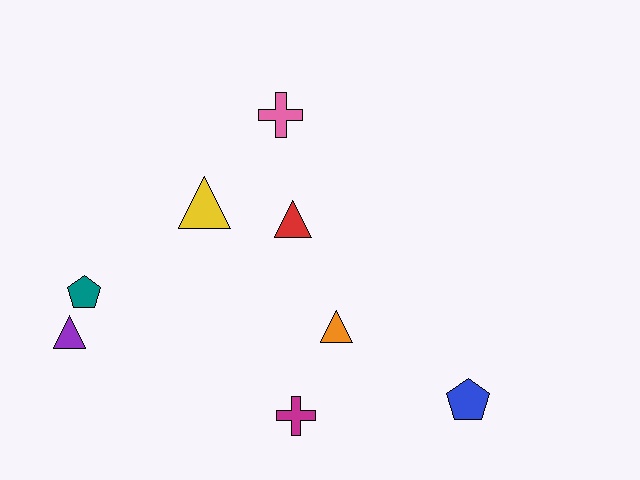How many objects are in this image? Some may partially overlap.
There are 8 objects.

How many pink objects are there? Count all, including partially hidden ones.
There is 1 pink object.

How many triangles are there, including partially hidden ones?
There are 4 triangles.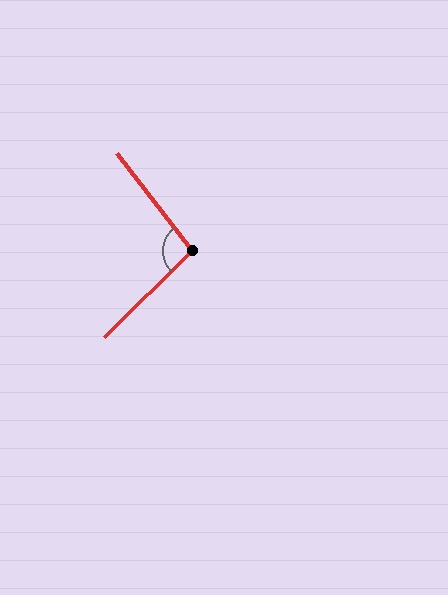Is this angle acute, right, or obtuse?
It is obtuse.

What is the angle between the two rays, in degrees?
Approximately 97 degrees.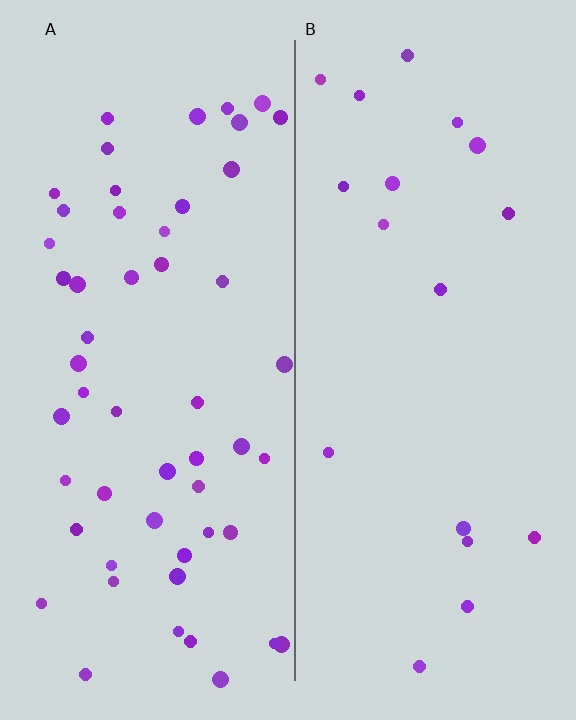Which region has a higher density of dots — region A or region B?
A (the left).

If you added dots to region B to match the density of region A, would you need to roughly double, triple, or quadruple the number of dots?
Approximately triple.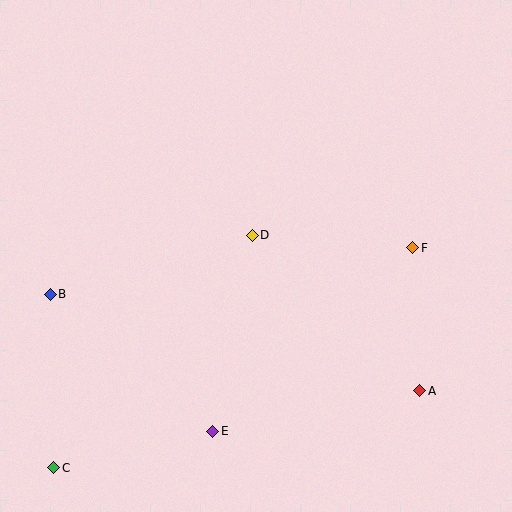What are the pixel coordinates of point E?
Point E is at (213, 431).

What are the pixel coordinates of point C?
Point C is at (54, 468).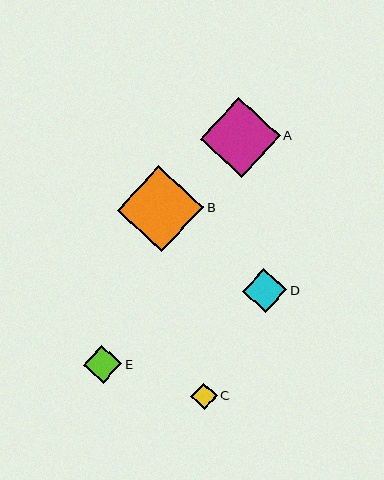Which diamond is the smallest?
Diamond C is the smallest with a size of approximately 27 pixels.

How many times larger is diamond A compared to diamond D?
Diamond A is approximately 1.8 times the size of diamond D.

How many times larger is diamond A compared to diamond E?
Diamond A is approximately 2.1 times the size of diamond E.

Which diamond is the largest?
Diamond B is the largest with a size of approximately 86 pixels.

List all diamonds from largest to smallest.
From largest to smallest: B, A, D, E, C.